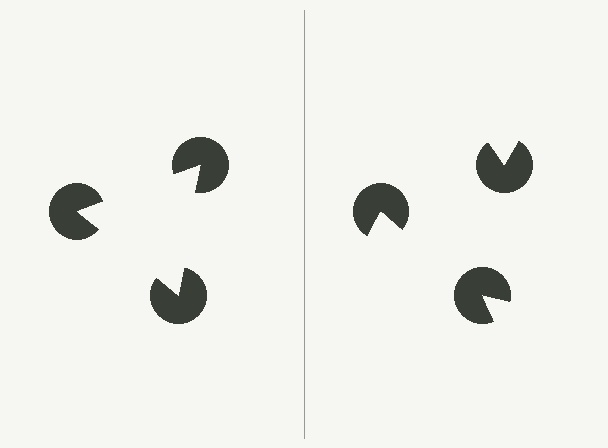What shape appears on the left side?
An illusory triangle.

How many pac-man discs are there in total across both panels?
6 — 3 on each side.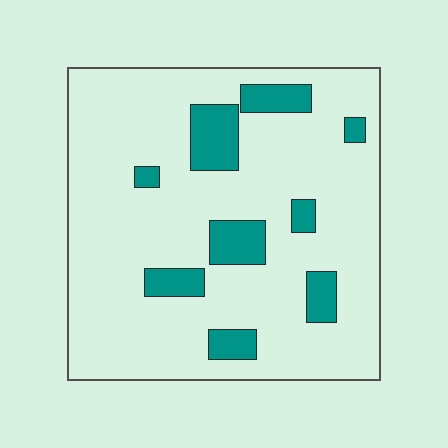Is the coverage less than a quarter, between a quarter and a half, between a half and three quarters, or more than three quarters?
Less than a quarter.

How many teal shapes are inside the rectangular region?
9.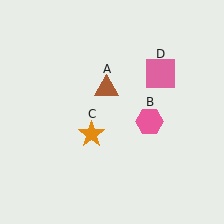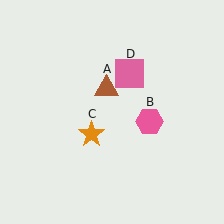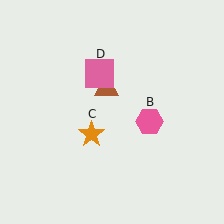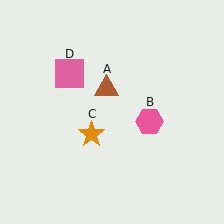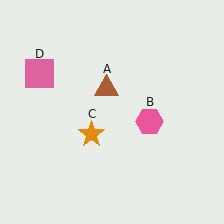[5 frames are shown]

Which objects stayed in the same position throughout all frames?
Brown triangle (object A) and pink hexagon (object B) and orange star (object C) remained stationary.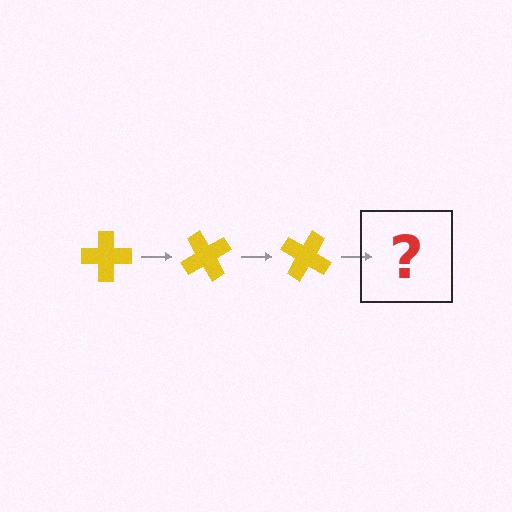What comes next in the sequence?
The next element should be a yellow cross rotated 180 degrees.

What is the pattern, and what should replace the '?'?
The pattern is that the cross rotates 60 degrees each step. The '?' should be a yellow cross rotated 180 degrees.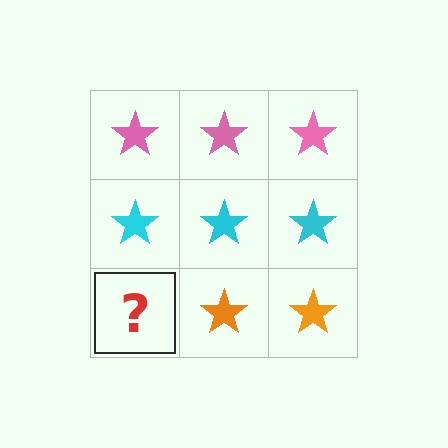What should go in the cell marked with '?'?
The missing cell should contain an orange star.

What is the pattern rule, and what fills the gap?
The rule is that each row has a consistent color. The gap should be filled with an orange star.